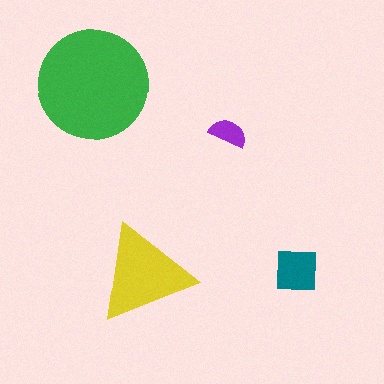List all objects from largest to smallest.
The green circle, the yellow triangle, the teal square, the purple semicircle.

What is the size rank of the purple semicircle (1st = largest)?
4th.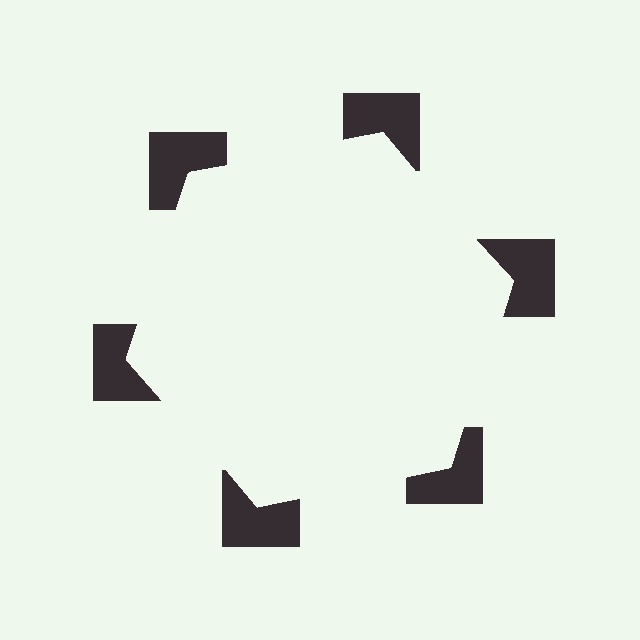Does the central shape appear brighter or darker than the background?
It typically appears slightly brighter than the background, even though no actual brightness change is drawn.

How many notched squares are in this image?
There are 6 — one at each vertex of the illusory hexagon.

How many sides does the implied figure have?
6 sides.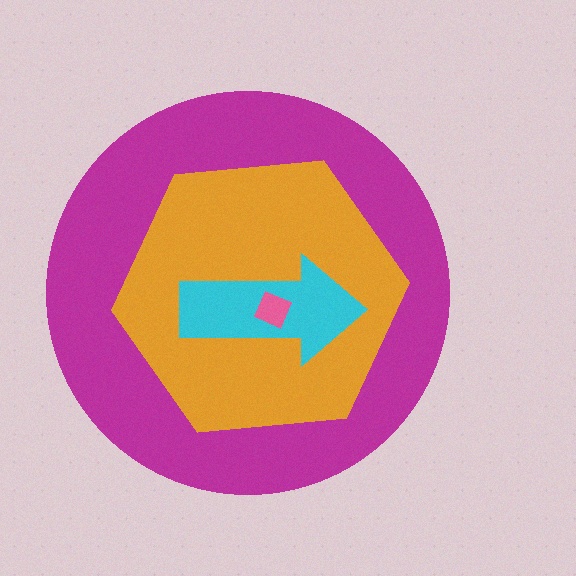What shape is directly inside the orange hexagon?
The cyan arrow.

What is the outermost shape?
The magenta circle.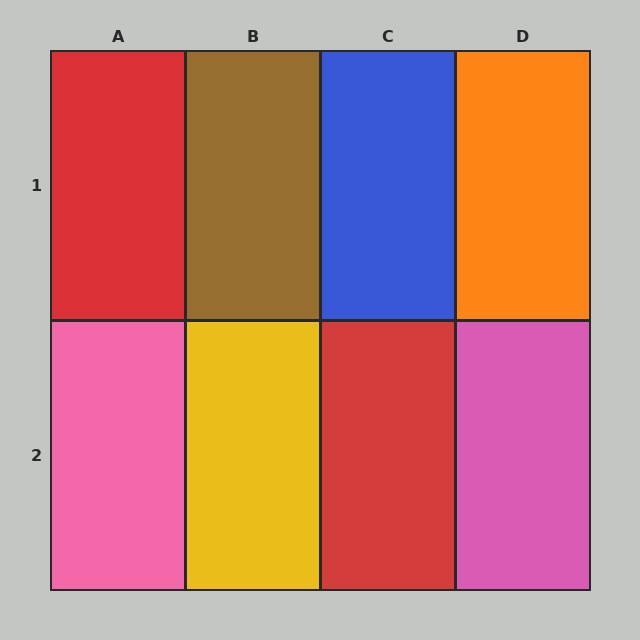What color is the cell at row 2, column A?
Pink.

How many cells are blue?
1 cell is blue.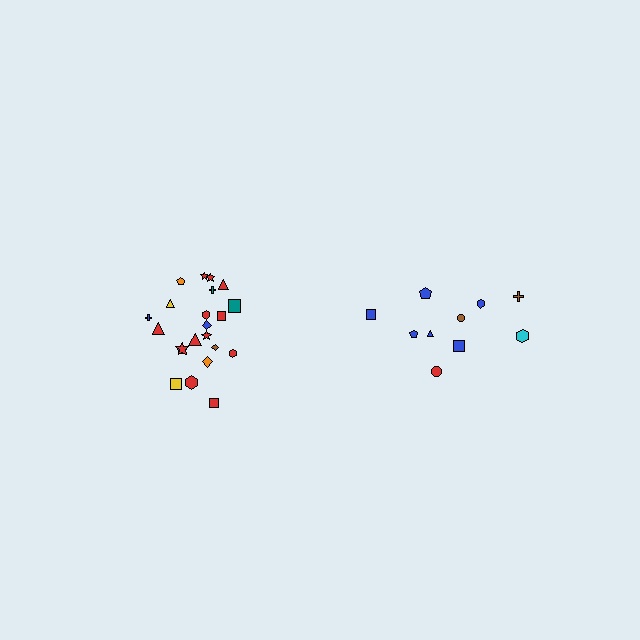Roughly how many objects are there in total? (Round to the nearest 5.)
Roughly 30 objects in total.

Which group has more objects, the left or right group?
The left group.